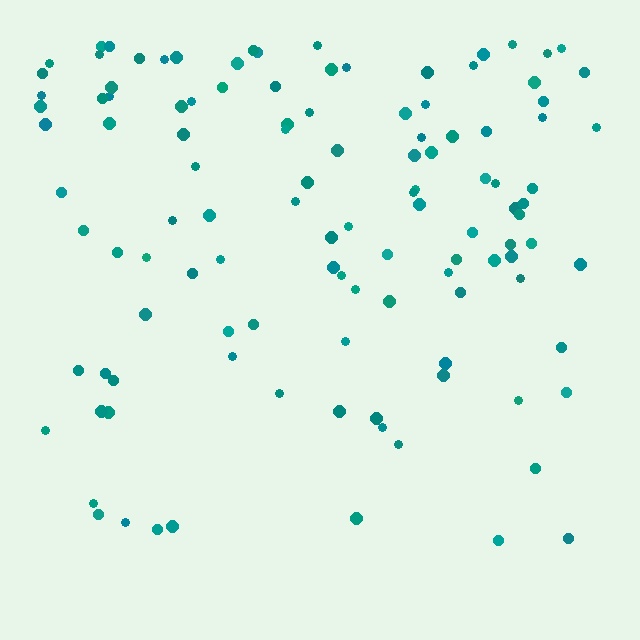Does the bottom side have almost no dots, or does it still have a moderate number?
Still a moderate number, just noticeably fewer than the top.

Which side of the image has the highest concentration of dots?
The top.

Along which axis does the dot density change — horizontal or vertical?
Vertical.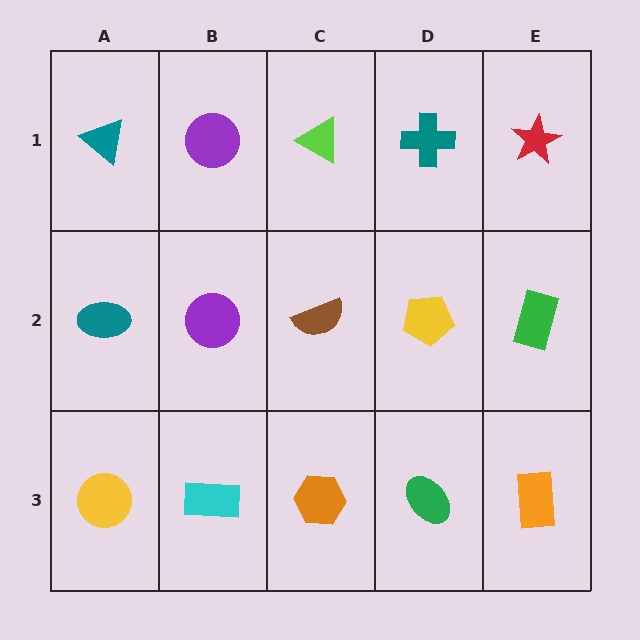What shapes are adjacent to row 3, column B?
A purple circle (row 2, column B), a yellow circle (row 3, column A), an orange hexagon (row 3, column C).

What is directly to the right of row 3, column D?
An orange rectangle.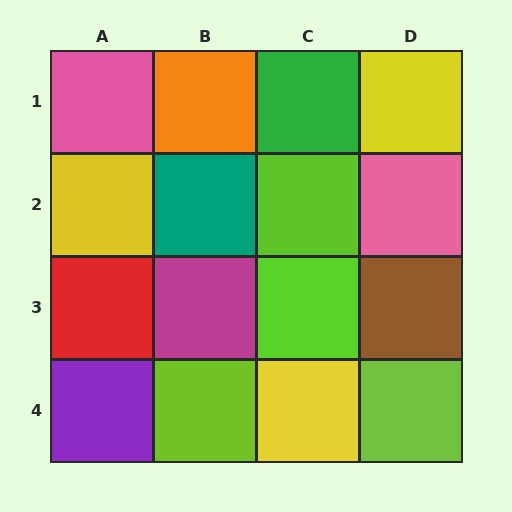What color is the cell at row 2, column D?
Pink.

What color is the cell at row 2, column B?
Teal.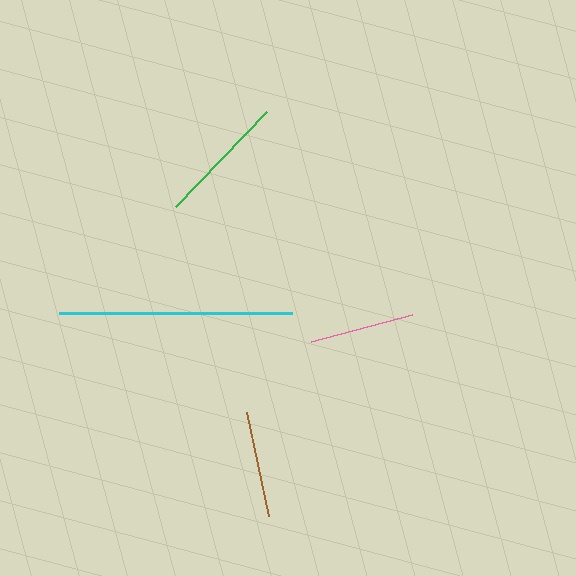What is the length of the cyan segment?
The cyan segment is approximately 233 pixels long.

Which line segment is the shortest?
The pink line is the shortest at approximately 105 pixels.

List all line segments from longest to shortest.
From longest to shortest: cyan, green, brown, pink.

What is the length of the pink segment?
The pink segment is approximately 105 pixels long.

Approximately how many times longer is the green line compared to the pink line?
The green line is approximately 1.3 times the length of the pink line.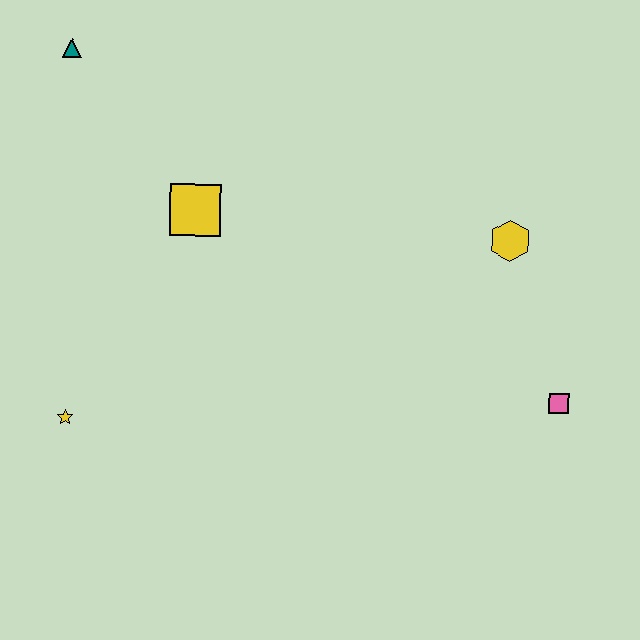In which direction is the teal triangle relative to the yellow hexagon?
The teal triangle is to the left of the yellow hexagon.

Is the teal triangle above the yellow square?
Yes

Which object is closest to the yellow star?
The yellow square is closest to the yellow star.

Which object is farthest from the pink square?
The teal triangle is farthest from the pink square.